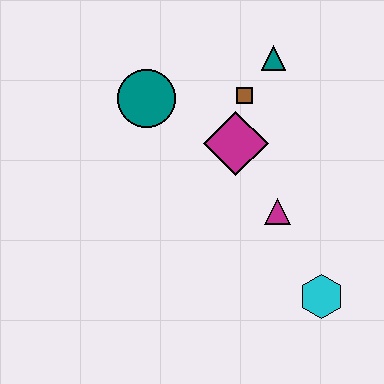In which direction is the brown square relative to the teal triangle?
The brown square is below the teal triangle.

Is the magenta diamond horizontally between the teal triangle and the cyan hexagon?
No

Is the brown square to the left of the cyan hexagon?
Yes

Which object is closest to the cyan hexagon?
The magenta triangle is closest to the cyan hexagon.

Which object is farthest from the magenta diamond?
The cyan hexagon is farthest from the magenta diamond.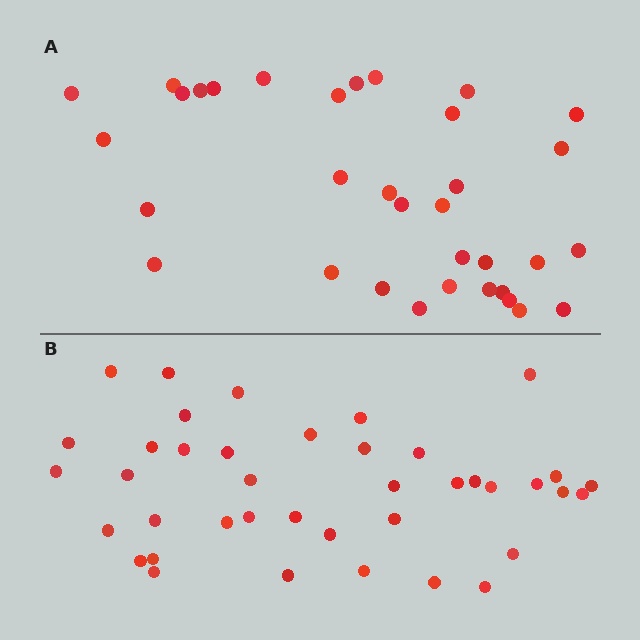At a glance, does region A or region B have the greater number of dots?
Region B (the bottom region) has more dots.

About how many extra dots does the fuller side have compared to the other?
Region B has about 6 more dots than region A.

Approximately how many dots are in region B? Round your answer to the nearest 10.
About 40 dots.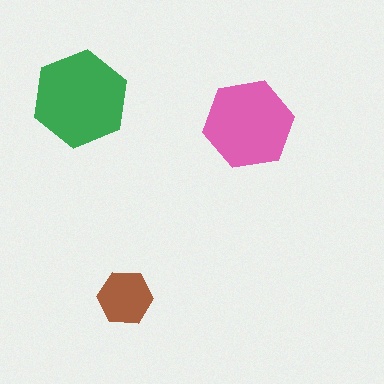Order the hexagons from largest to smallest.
the green one, the pink one, the brown one.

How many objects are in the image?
There are 3 objects in the image.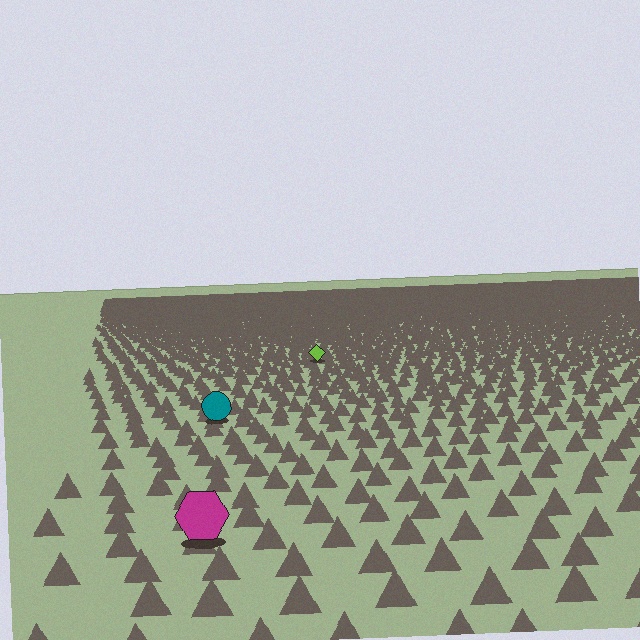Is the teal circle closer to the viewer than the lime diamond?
Yes. The teal circle is closer — you can tell from the texture gradient: the ground texture is coarser near it.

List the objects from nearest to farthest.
From nearest to farthest: the magenta hexagon, the teal circle, the lime diamond.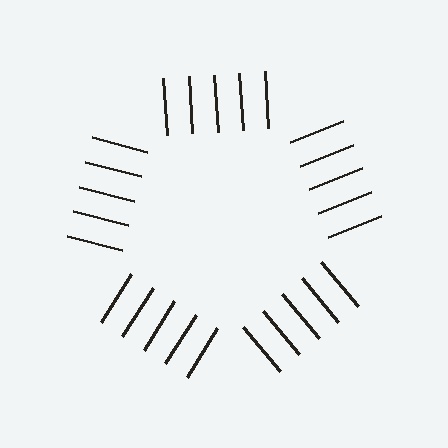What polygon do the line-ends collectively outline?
An illusory pentagon — the line segments terminate on its edges but no continuous stroke is drawn.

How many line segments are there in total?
25 — 5 along each of the 5 edges.